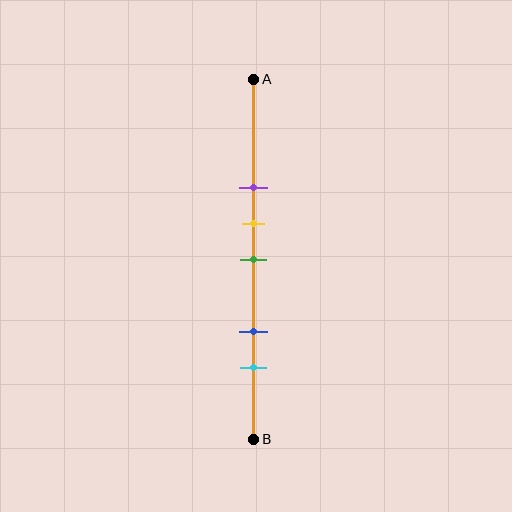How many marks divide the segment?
There are 5 marks dividing the segment.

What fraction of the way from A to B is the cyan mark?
The cyan mark is approximately 80% (0.8) of the way from A to B.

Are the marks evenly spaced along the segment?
No, the marks are not evenly spaced.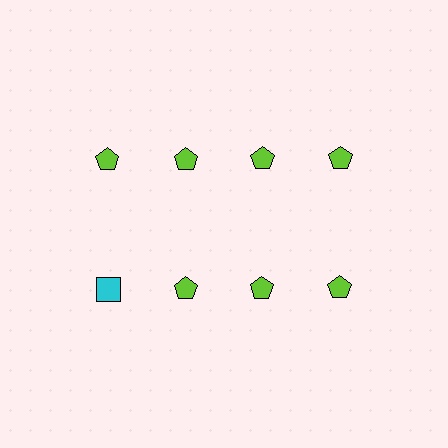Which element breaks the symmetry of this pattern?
The cyan square in the second row, leftmost column breaks the symmetry. All other shapes are lime pentagons.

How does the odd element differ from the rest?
It differs in both color (cyan instead of lime) and shape (square instead of pentagon).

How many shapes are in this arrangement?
There are 8 shapes arranged in a grid pattern.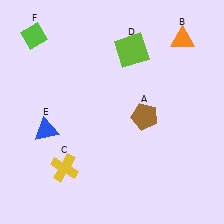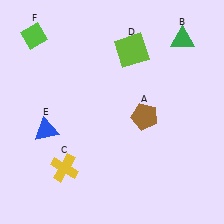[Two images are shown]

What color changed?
The triangle (B) changed from orange in Image 1 to green in Image 2.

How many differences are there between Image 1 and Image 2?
There is 1 difference between the two images.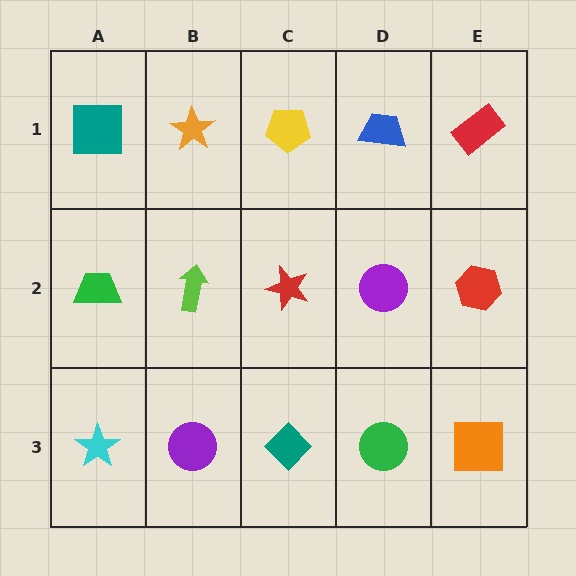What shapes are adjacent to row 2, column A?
A teal square (row 1, column A), a cyan star (row 3, column A), a lime arrow (row 2, column B).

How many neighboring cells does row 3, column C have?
3.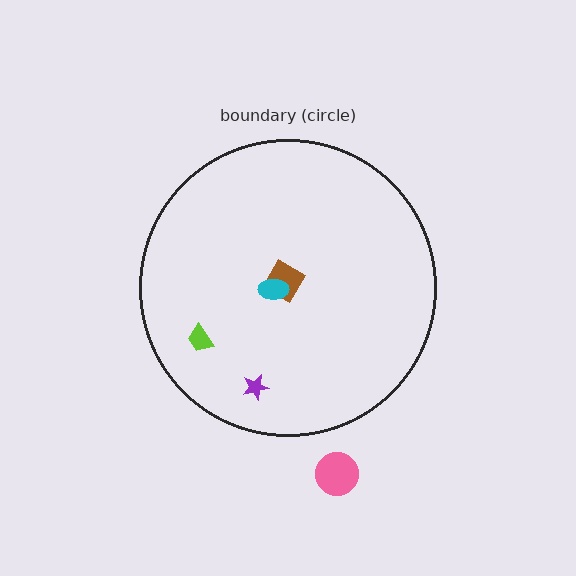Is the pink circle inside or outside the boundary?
Outside.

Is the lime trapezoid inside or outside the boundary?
Inside.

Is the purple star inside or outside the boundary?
Inside.